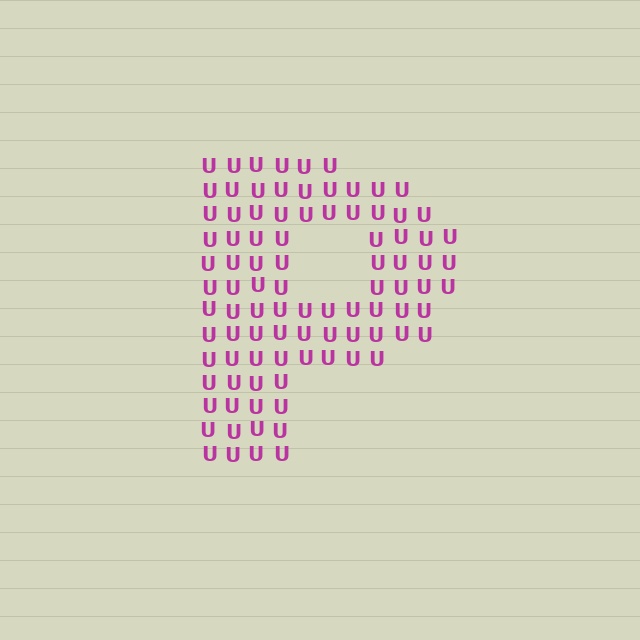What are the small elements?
The small elements are letter U's.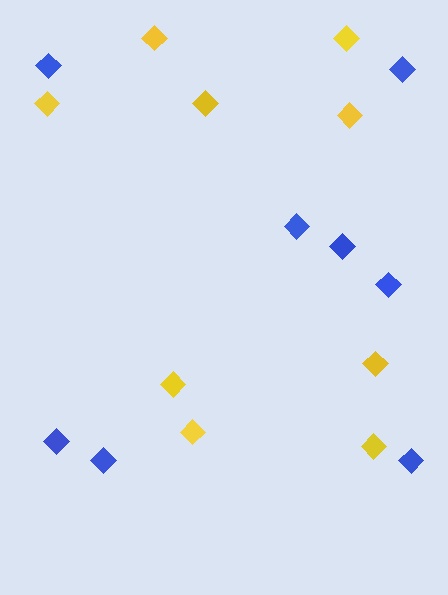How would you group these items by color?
There are 2 groups: one group of yellow diamonds (9) and one group of blue diamonds (8).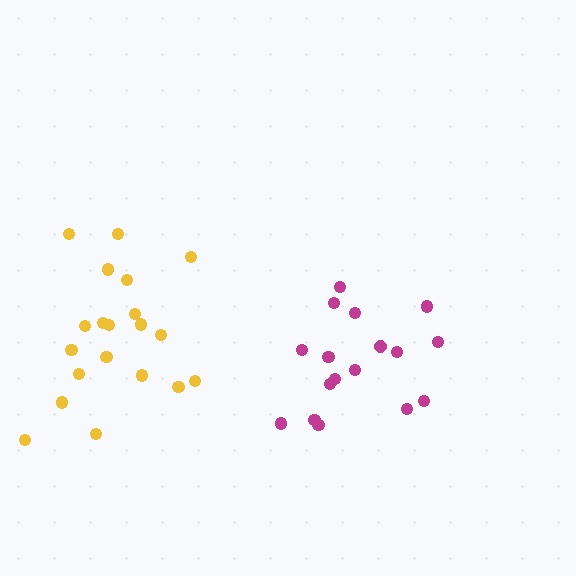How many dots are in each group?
Group 1: 17 dots, Group 2: 20 dots (37 total).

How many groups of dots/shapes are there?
There are 2 groups.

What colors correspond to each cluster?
The clusters are colored: magenta, yellow.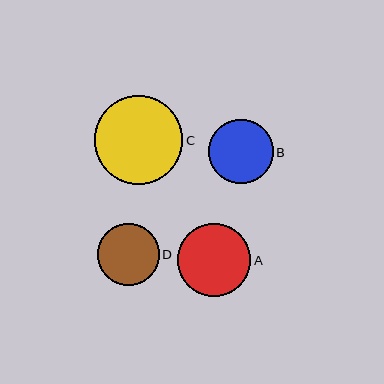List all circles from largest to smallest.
From largest to smallest: C, A, B, D.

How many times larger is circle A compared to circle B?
Circle A is approximately 1.1 times the size of circle B.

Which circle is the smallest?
Circle D is the smallest with a size of approximately 62 pixels.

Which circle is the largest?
Circle C is the largest with a size of approximately 88 pixels.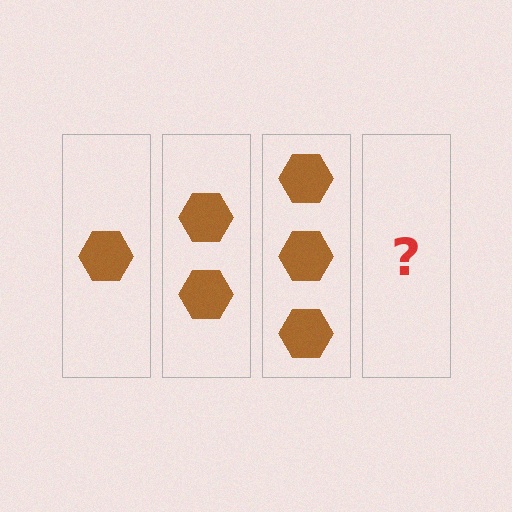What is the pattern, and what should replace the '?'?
The pattern is that each step adds one more hexagon. The '?' should be 4 hexagons.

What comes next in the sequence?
The next element should be 4 hexagons.